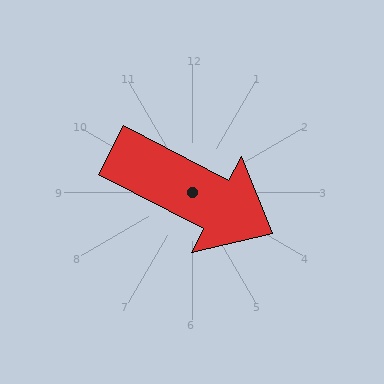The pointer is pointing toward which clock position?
Roughly 4 o'clock.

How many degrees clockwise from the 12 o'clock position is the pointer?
Approximately 117 degrees.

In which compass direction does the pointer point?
Southeast.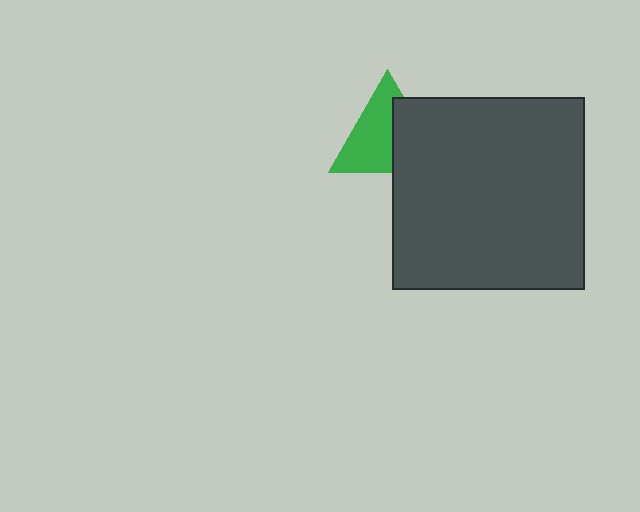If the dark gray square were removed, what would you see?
You would see the complete green triangle.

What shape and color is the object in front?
The object in front is a dark gray square.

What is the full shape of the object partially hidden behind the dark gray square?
The partially hidden object is a green triangle.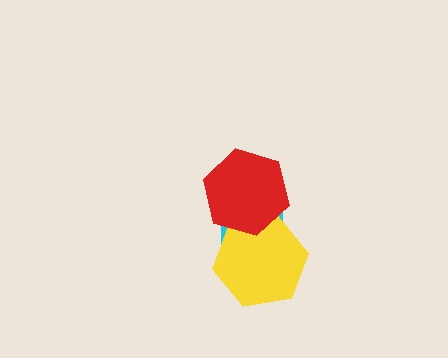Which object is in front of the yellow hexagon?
The red hexagon is in front of the yellow hexagon.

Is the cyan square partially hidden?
Yes, it is partially covered by another shape.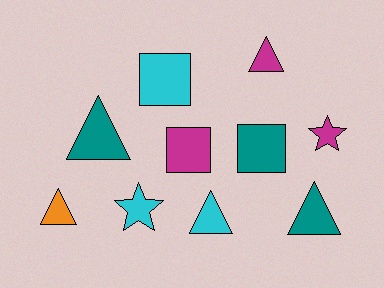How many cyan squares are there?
There is 1 cyan square.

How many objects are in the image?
There are 10 objects.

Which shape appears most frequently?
Triangle, with 5 objects.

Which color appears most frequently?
Magenta, with 3 objects.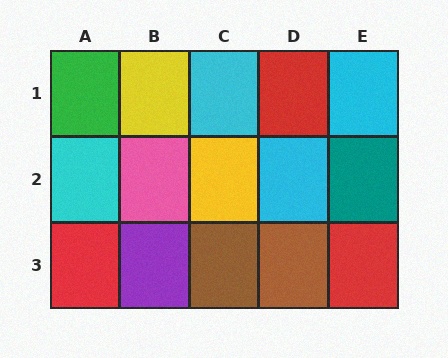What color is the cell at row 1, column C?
Cyan.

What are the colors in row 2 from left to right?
Cyan, pink, yellow, cyan, teal.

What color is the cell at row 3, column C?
Brown.